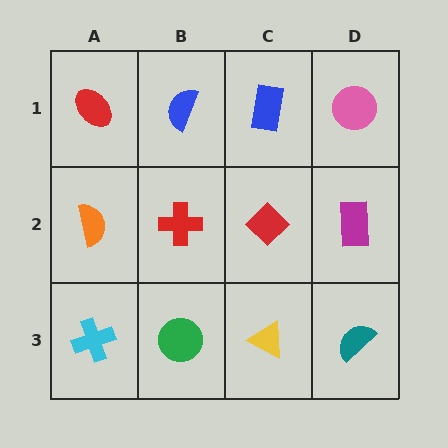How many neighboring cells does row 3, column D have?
2.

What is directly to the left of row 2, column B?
An orange semicircle.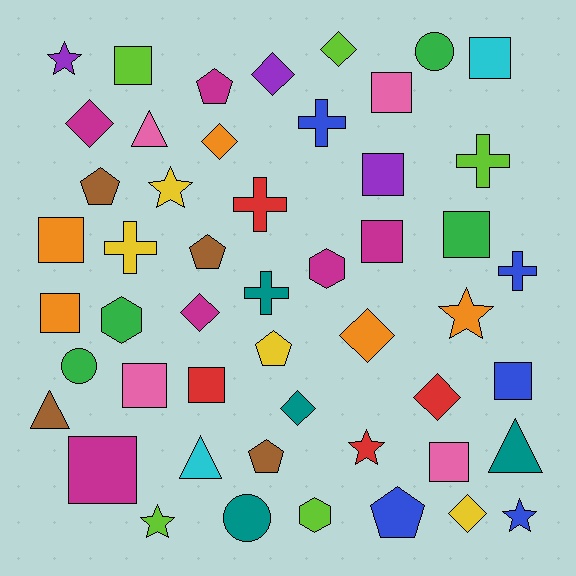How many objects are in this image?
There are 50 objects.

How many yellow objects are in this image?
There are 4 yellow objects.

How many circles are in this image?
There are 3 circles.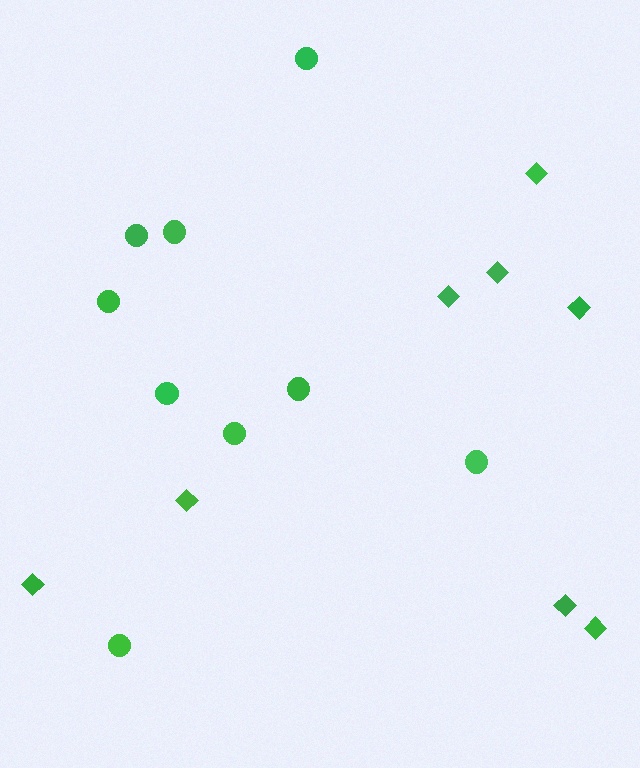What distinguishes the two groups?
There are 2 groups: one group of circles (9) and one group of diamonds (8).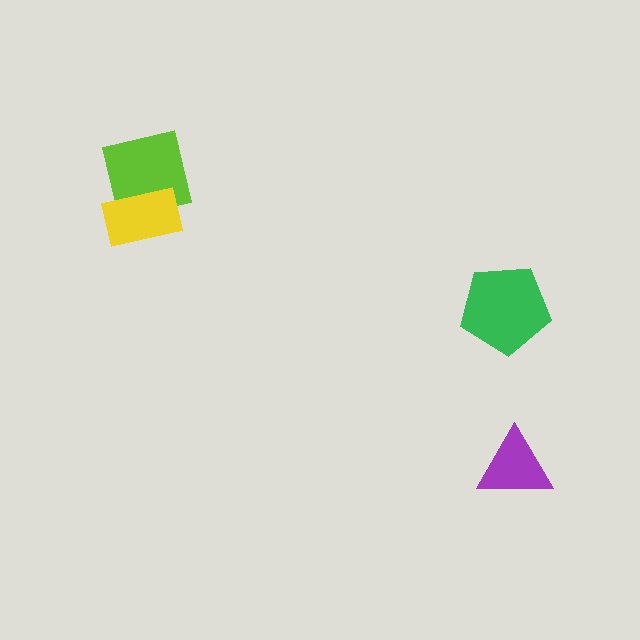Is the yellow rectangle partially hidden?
No, no other shape covers it.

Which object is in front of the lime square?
The yellow rectangle is in front of the lime square.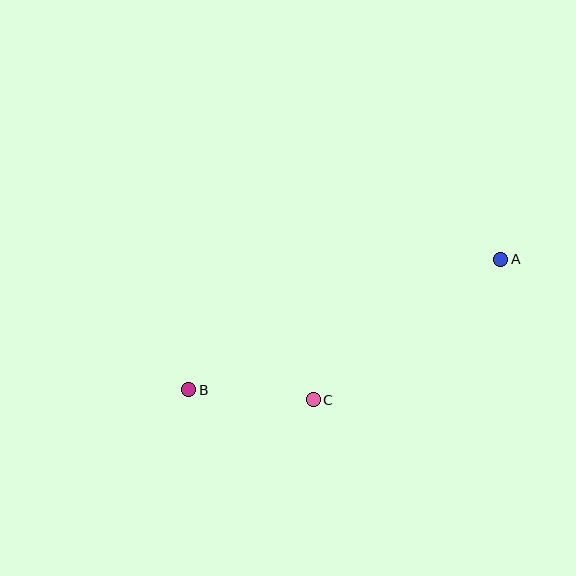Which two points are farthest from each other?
Points A and B are farthest from each other.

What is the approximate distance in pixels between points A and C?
The distance between A and C is approximately 234 pixels.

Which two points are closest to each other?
Points B and C are closest to each other.